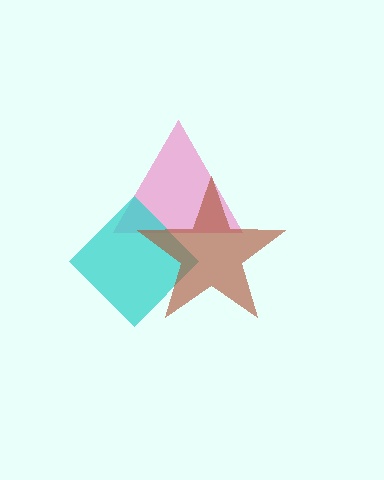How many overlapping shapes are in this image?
There are 3 overlapping shapes in the image.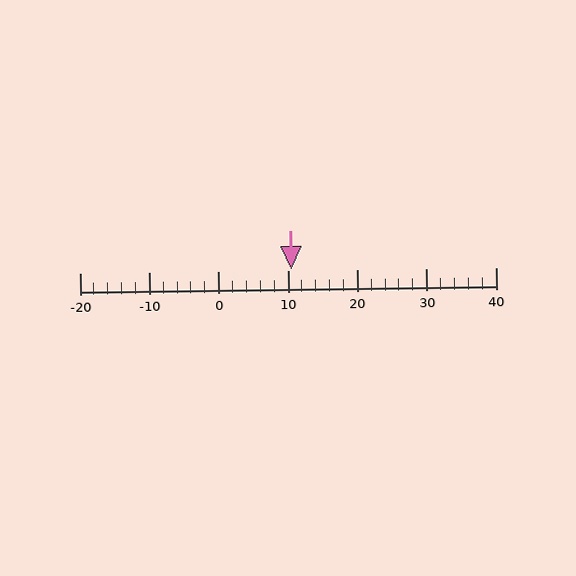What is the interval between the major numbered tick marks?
The major tick marks are spaced 10 units apart.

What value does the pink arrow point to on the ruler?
The pink arrow points to approximately 10.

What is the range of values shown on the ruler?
The ruler shows values from -20 to 40.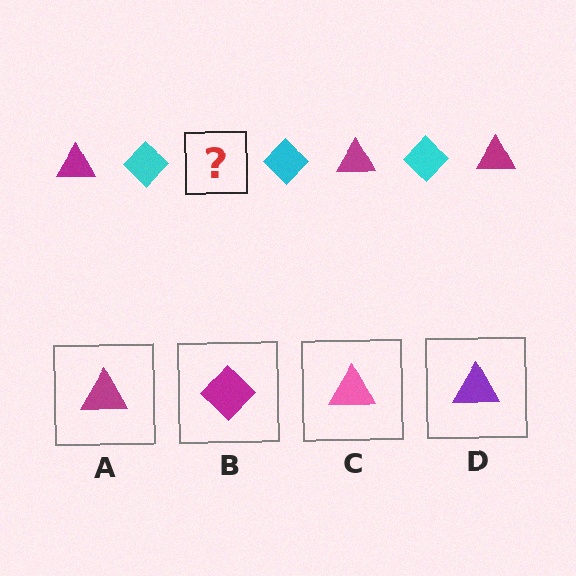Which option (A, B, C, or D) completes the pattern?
A.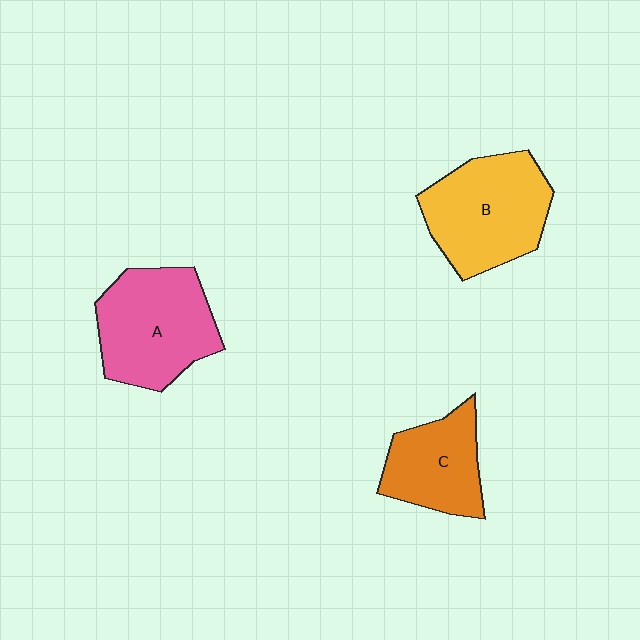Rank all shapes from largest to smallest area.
From largest to smallest: B (yellow), A (pink), C (orange).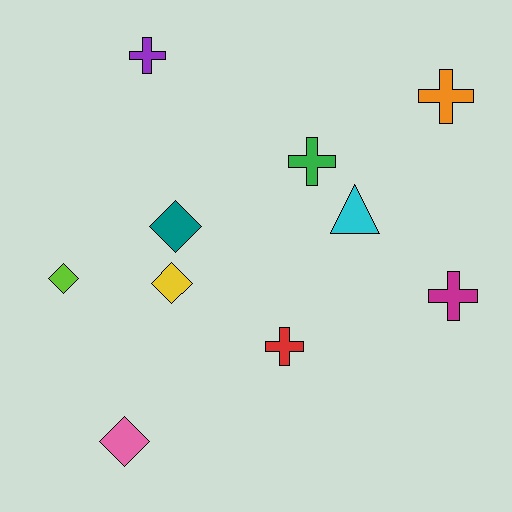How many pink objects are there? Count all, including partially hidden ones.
There is 1 pink object.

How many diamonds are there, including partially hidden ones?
There are 4 diamonds.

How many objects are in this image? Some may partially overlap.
There are 10 objects.